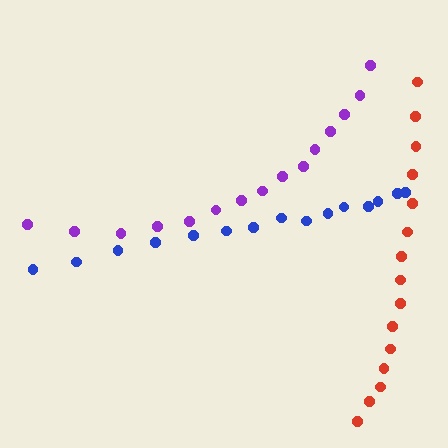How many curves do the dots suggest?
There are 3 distinct paths.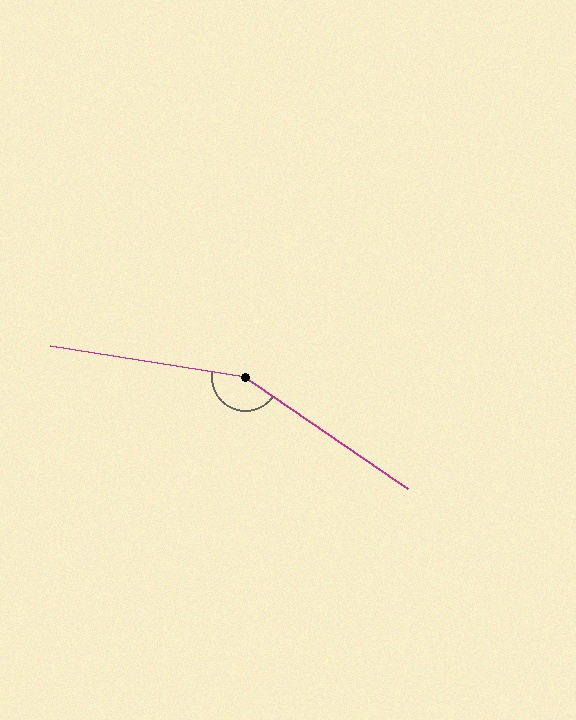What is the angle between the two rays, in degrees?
Approximately 154 degrees.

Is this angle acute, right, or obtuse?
It is obtuse.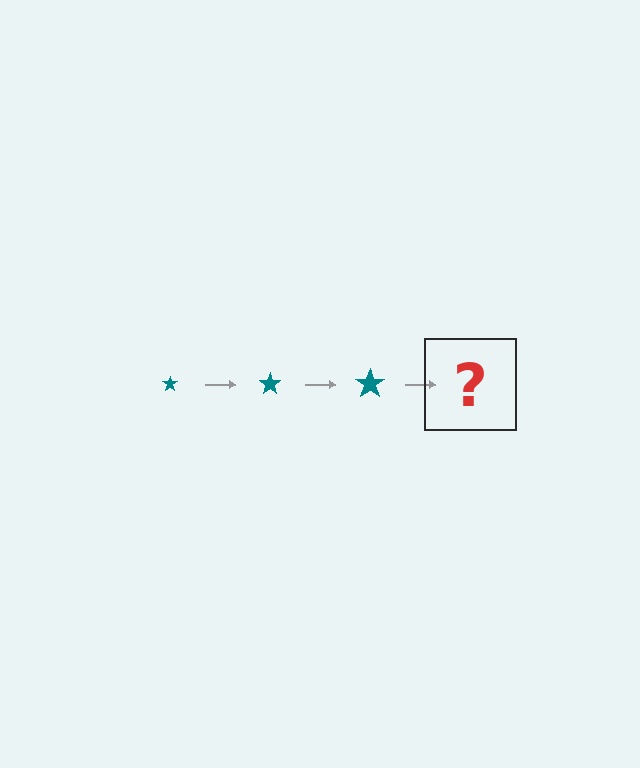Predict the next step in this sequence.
The next step is a teal star, larger than the previous one.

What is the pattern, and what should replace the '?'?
The pattern is that the star gets progressively larger each step. The '?' should be a teal star, larger than the previous one.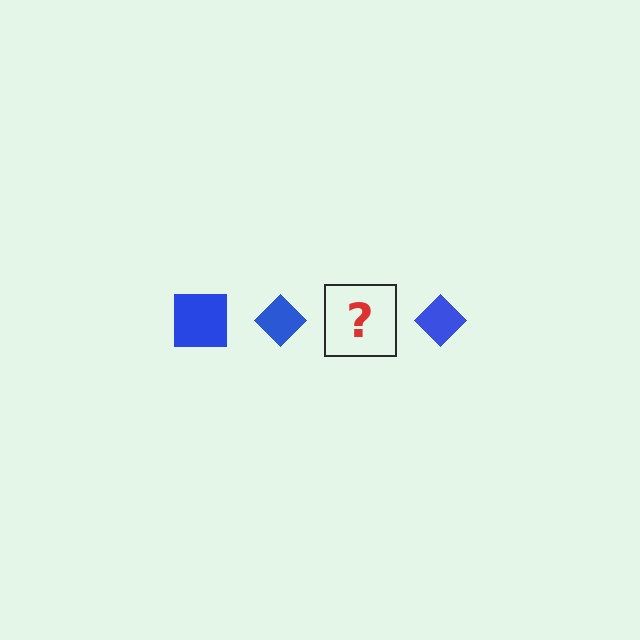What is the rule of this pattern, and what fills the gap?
The rule is that the pattern cycles through square, diamond shapes in blue. The gap should be filled with a blue square.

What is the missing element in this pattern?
The missing element is a blue square.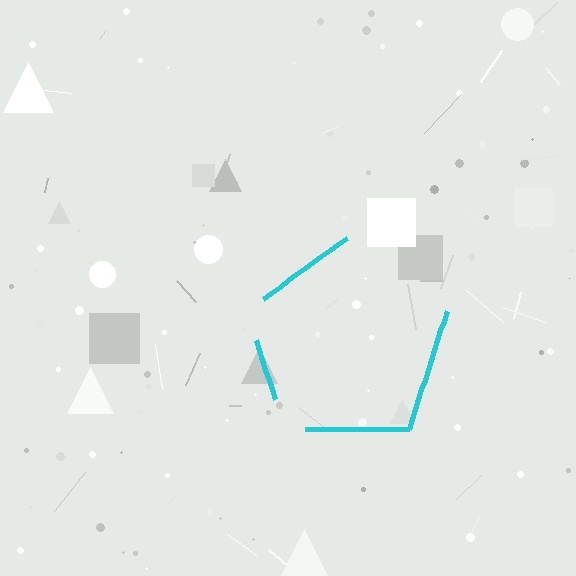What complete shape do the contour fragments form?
The contour fragments form a pentagon.